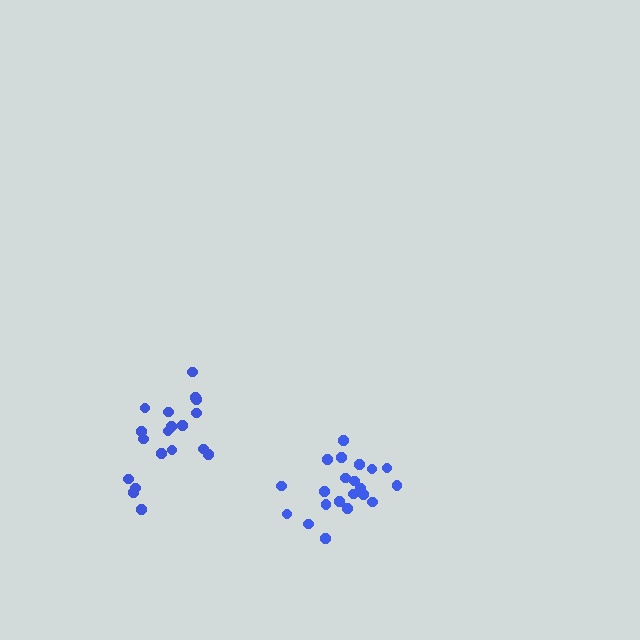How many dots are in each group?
Group 1: 19 dots, Group 2: 21 dots (40 total).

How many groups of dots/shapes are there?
There are 2 groups.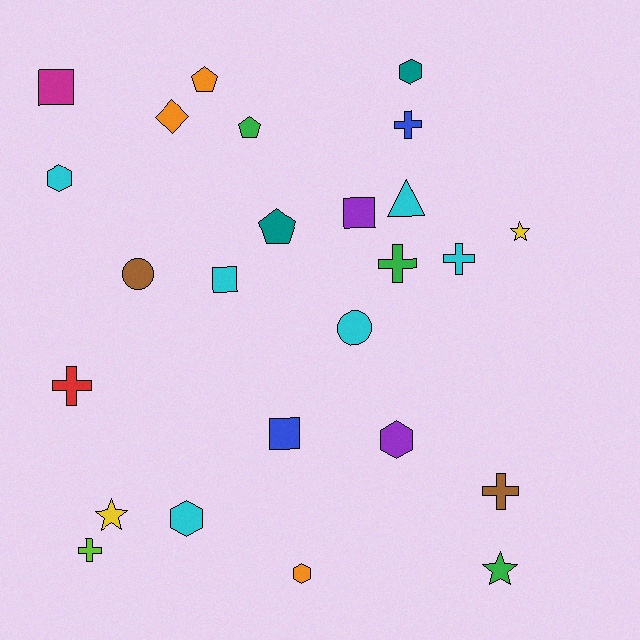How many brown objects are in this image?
There are 2 brown objects.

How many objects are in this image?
There are 25 objects.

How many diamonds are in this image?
There is 1 diamond.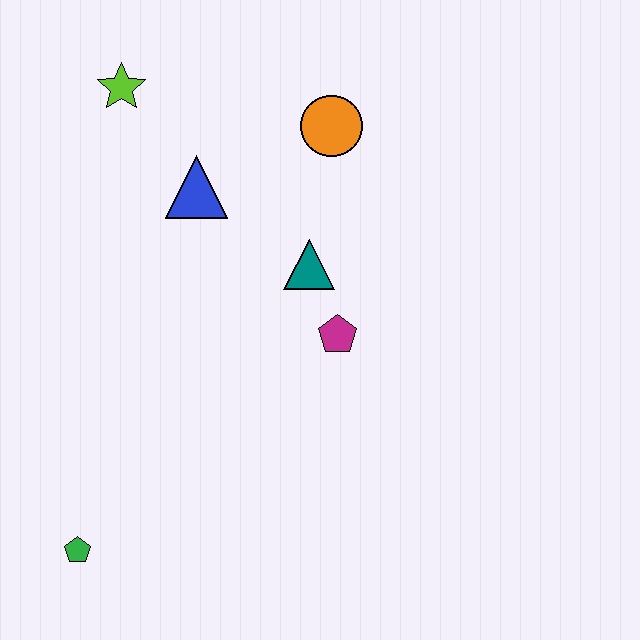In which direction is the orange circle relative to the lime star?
The orange circle is to the right of the lime star.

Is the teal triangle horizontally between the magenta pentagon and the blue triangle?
Yes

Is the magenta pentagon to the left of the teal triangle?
No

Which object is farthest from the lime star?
The green pentagon is farthest from the lime star.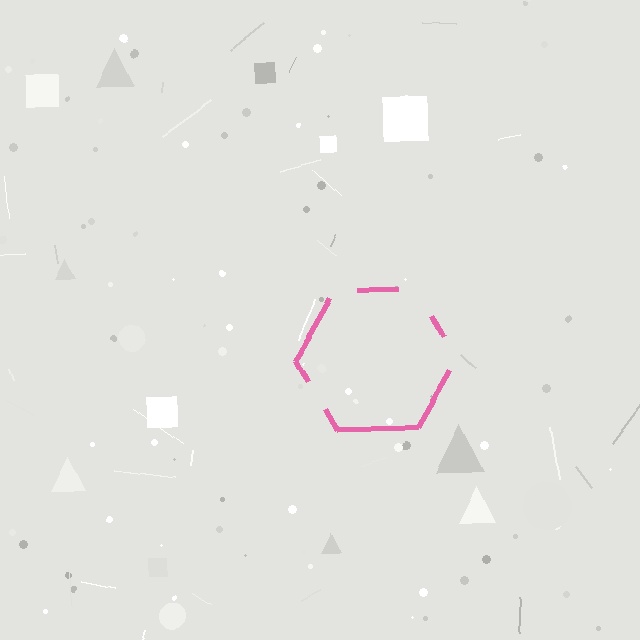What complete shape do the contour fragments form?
The contour fragments form a hexagon.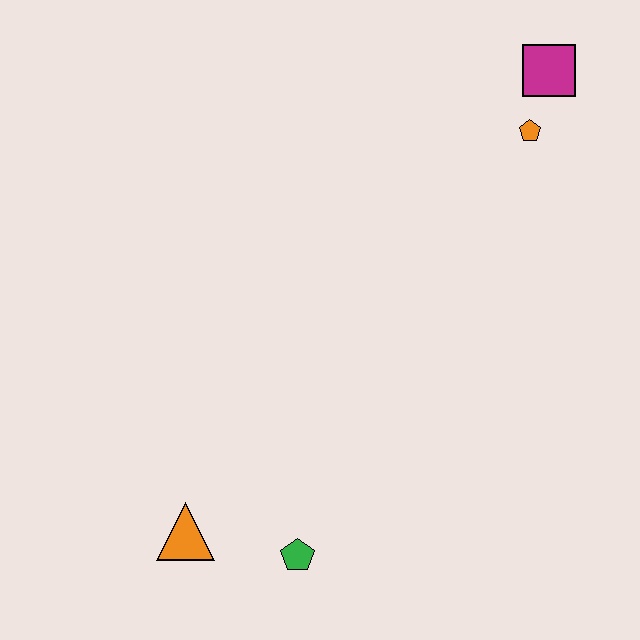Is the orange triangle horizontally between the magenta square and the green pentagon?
No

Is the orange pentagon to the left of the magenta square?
Yes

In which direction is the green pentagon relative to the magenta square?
The green pentagon is below the magenta square.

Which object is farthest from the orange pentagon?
The orange triangle is farthest from the orange pentagon.